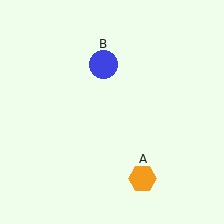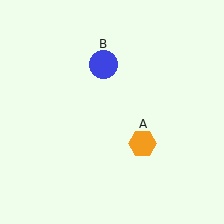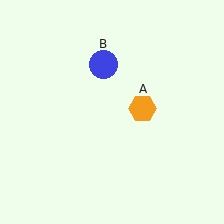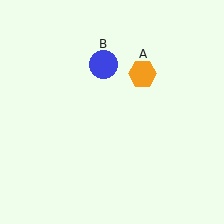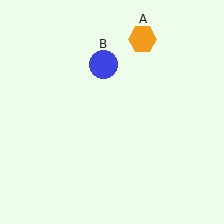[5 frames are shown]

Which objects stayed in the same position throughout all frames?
Blue circle (object B) remained stationary.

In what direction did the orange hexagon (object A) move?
The orange hexagon (object A) moved up.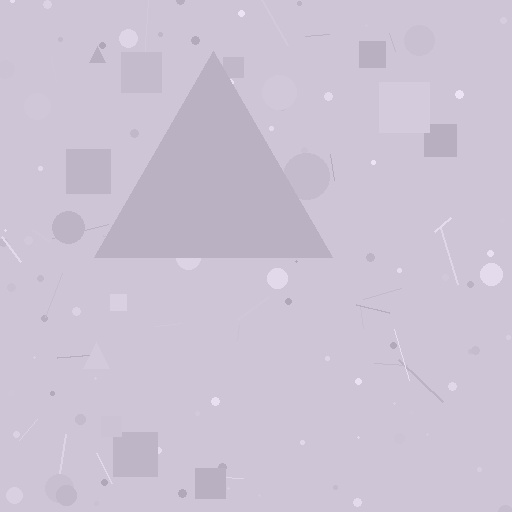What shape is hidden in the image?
A triangle is hidden in the image.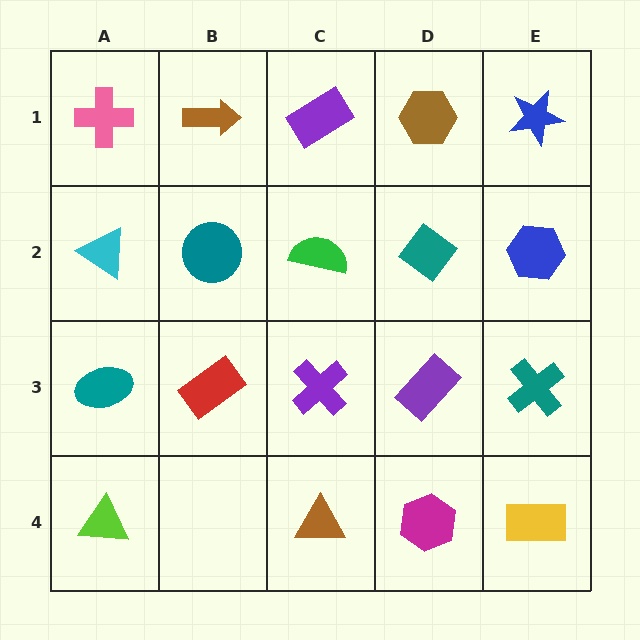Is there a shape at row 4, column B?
No, that cell is empty.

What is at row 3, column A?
A teal ellipse.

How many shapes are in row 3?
5 shapes.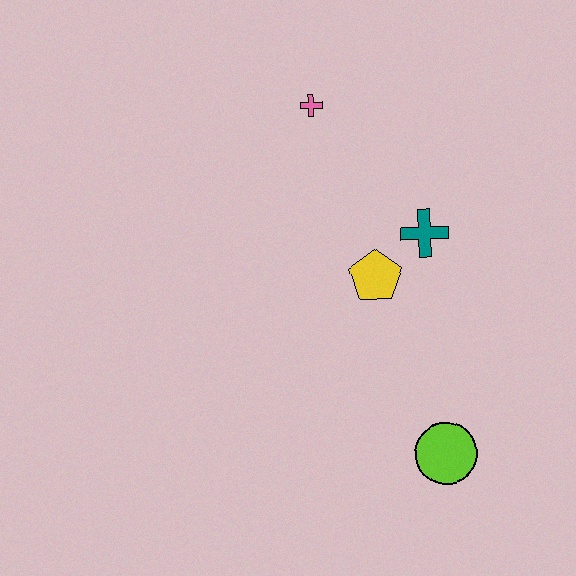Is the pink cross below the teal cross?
No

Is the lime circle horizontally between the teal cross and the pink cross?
No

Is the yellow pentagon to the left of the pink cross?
No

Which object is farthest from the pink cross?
The lime circle is farthest from the pink cross.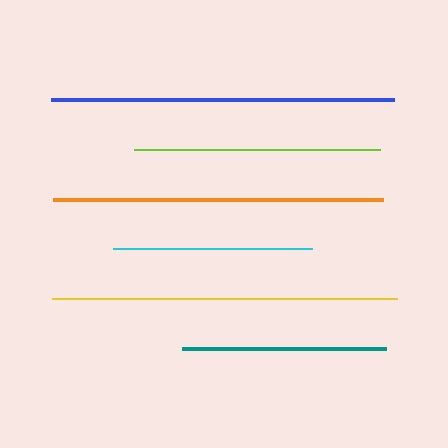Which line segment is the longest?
The yellow line is the longest at approximately 346 pixels.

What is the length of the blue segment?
The blue segment is approximately 343 pixels long.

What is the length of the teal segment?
The teal segment is approximately 204 pixels long.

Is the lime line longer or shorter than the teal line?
The lime line is longer than the teal line.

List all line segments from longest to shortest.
From longest to shortest: yellow, blue, orange, lime, teal, cyan.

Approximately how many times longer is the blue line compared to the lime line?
The blue line is approximately 1.4 times the length of the lime line.